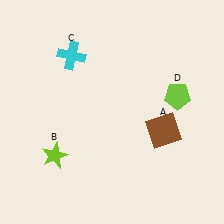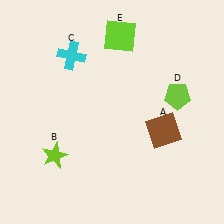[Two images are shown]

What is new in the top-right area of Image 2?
A lime square (E) was added in the top-right area of Image 2.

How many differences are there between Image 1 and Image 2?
There is 1 difference between the two images.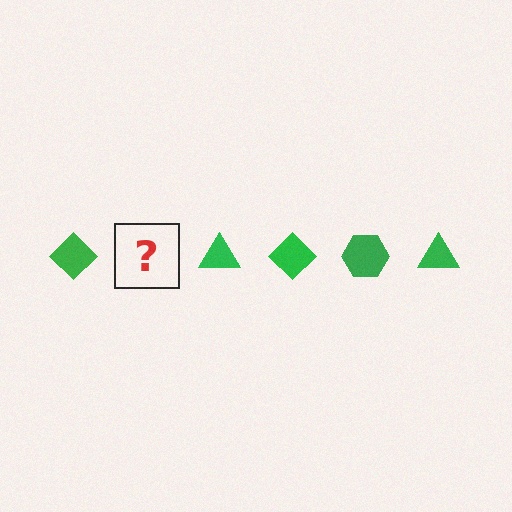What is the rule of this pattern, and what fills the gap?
The rule is that the pattern cycles through diamond, hexagon, triangle shapes in green. The gap should be filled with a green hexagon.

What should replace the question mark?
The question mark should be replaced with a green hexagon.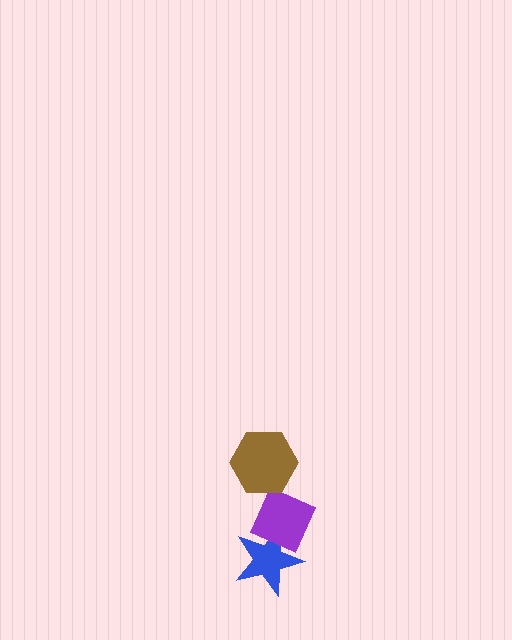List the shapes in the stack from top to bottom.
From top to bottom: the brown hexagon, the purple diamond, the blue star.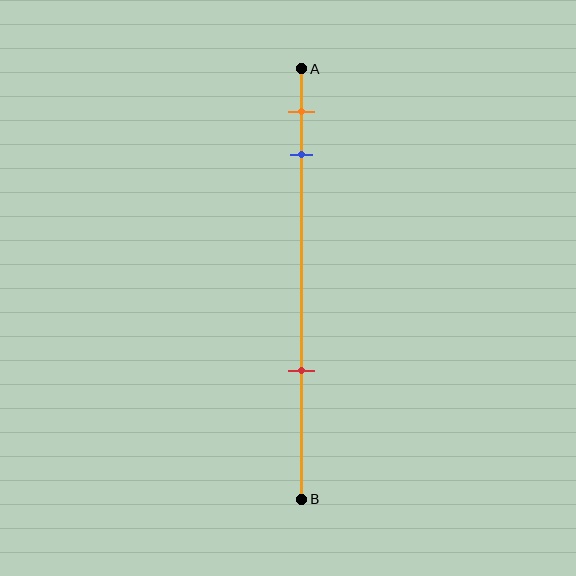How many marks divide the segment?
There are 3 marks dividing the segment.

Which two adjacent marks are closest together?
The orange and blue marks are the closest adjacent pair.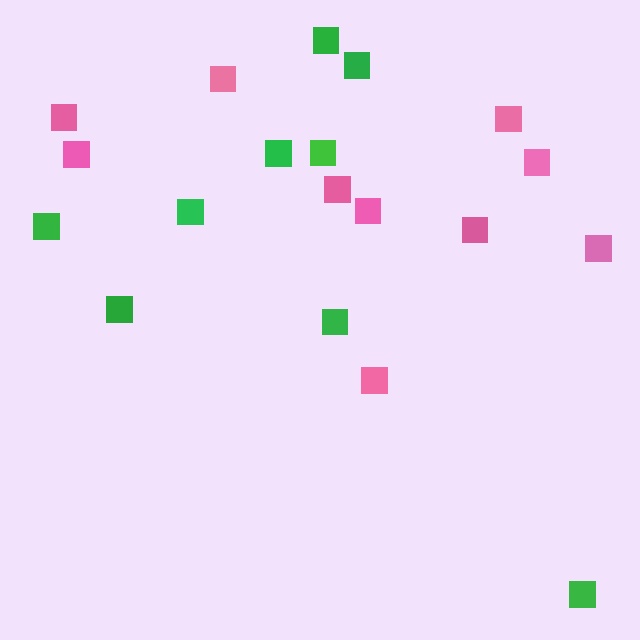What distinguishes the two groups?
There are 2 groups: one group of green squares (9) and one group of pink squares (10).